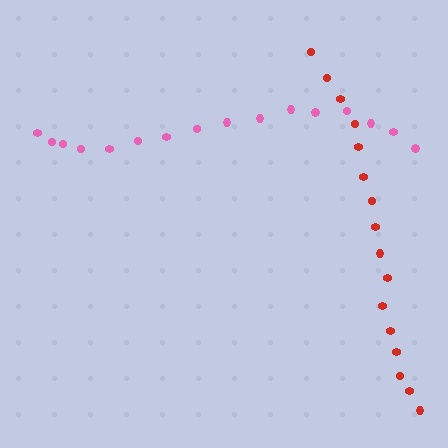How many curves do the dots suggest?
There are 2 distinct paths.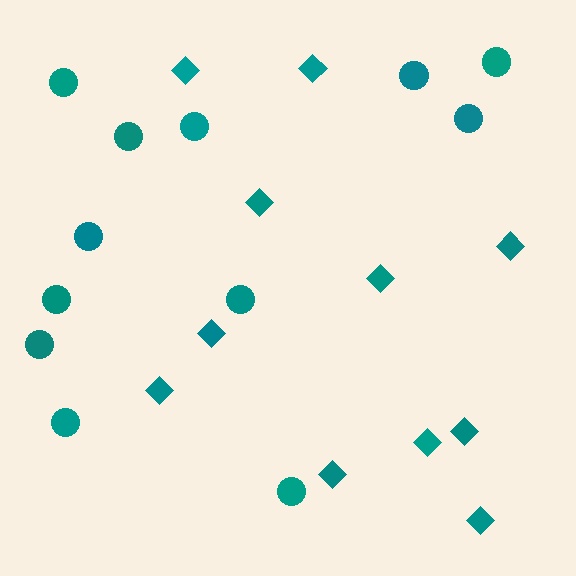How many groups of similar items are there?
There are 2 groups: one group of diamonds (11) and one group of circles (12).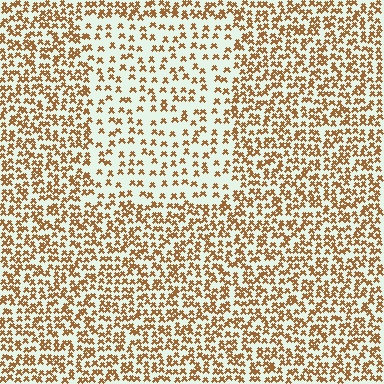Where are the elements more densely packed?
The elements are more densely packed outside the rectangle boundary.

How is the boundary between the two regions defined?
The boundary is defined by a change in element density (approximately 2.0x ratio). All elements are the same color, size, and shape.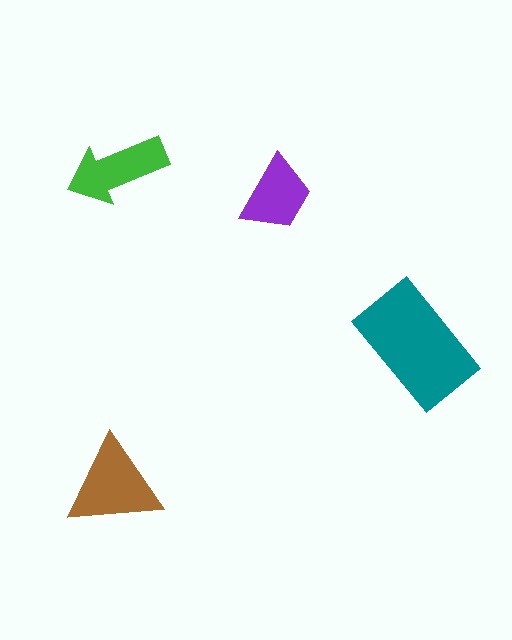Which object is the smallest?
The purple trapezoid.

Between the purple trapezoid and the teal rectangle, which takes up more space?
The teal rectangle.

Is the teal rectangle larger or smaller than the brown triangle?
Larger.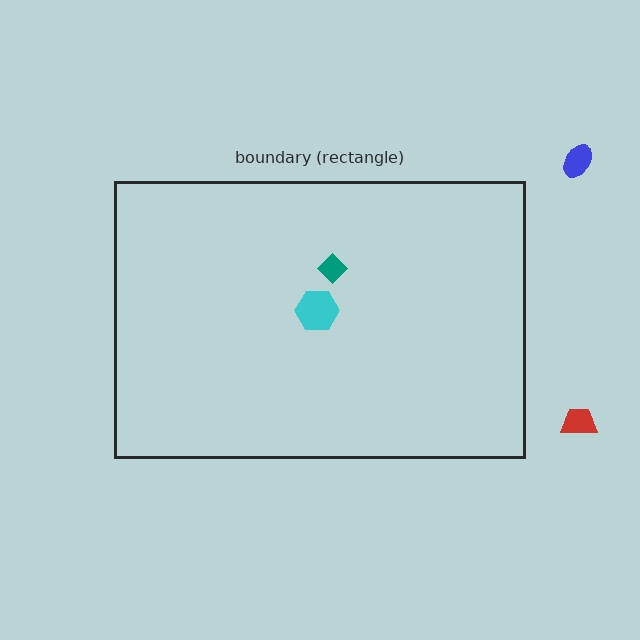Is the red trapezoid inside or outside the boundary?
Outside.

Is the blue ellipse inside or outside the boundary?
Outside.